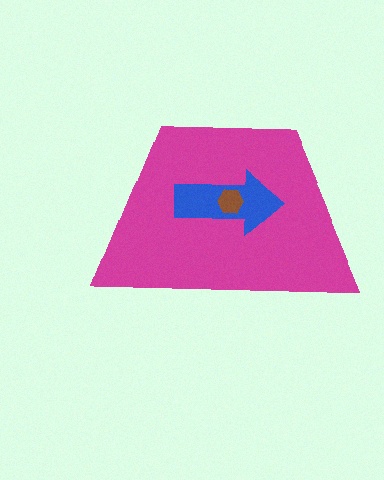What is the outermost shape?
The magenta trapezoid.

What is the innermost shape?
The brown hexagon.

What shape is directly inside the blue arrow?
The brown hexagon.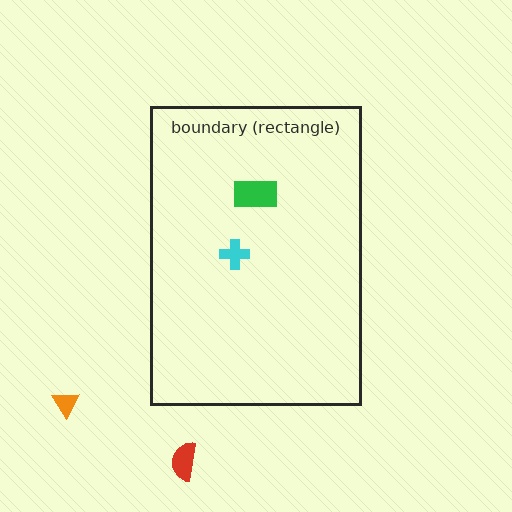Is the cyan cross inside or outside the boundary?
Inside.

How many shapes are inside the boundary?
2 inside, 2 outside.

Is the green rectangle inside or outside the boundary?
Inside.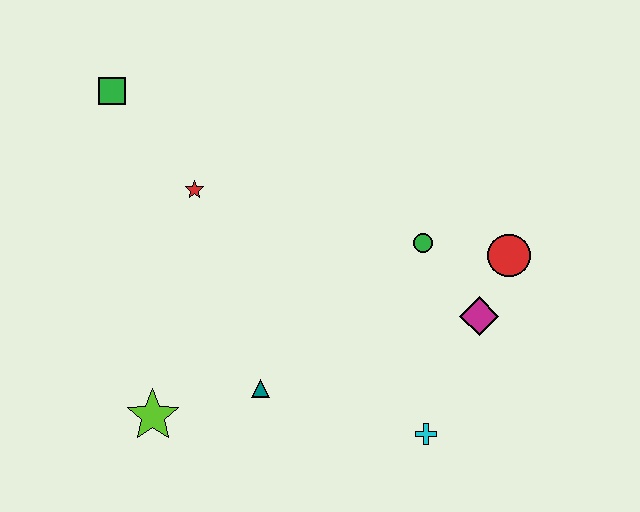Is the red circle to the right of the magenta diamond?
Yes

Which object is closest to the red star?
The green square is closest to the red star.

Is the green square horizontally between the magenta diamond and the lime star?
No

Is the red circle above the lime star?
Yes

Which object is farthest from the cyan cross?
The green square is farthest from the cyan cross.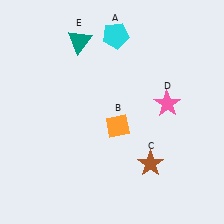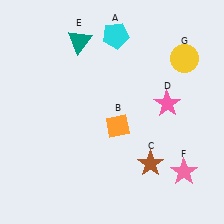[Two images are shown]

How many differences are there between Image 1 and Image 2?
There are 2 differences between the two images.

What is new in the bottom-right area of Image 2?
A pink star (F) was added in the bottom-right area of Image 2.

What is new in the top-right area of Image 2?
A yellow circle (G) was added in the top-right area of Image 2.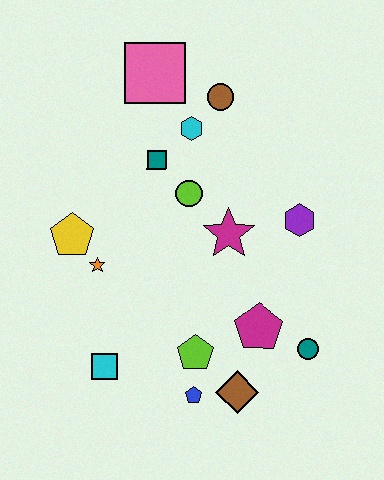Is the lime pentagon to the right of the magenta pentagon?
No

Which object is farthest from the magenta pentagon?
The pink square is farthest from the magenta pentagon.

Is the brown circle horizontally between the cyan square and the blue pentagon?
No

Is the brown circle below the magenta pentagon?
No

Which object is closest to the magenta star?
The lime circle is closest to the magenta star.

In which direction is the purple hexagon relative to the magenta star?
The purple hexagon is to the right of the magenta star.